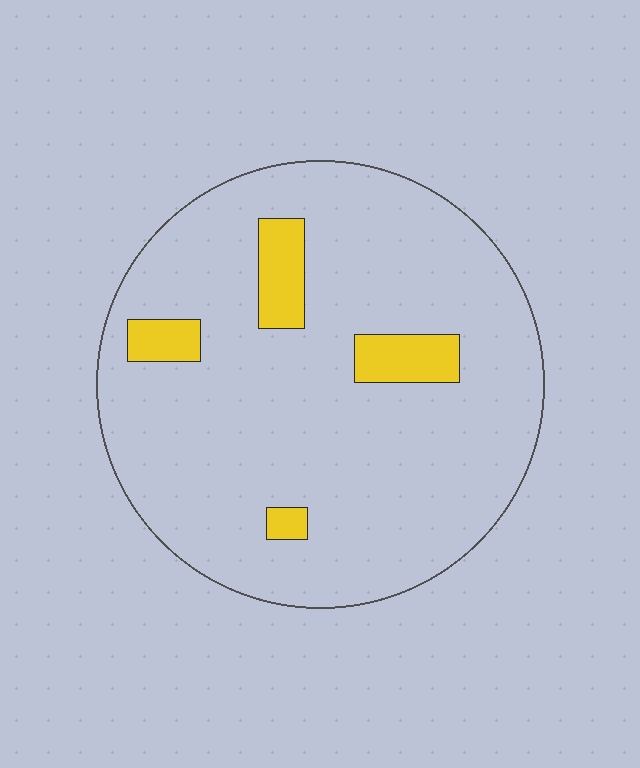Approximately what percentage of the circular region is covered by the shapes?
Approximately 10%.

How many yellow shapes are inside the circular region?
4.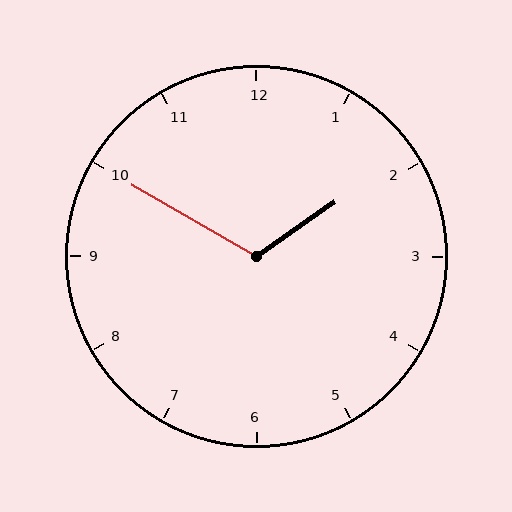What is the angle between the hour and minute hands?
Approximately 115 degrees.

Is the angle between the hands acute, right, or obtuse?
It is obtuse.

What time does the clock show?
1:50.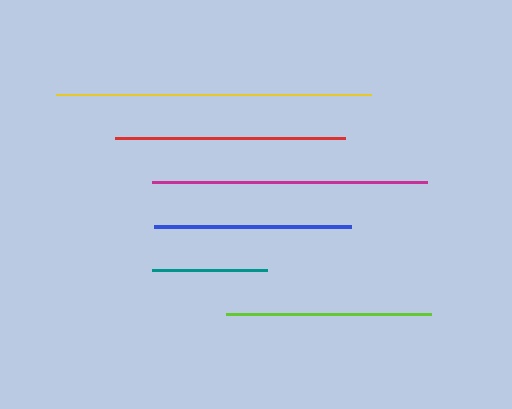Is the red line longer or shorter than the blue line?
The red line is longer than the blue line.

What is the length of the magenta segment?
The magenta segment is approximately 275 pixels long.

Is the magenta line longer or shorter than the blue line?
The magenta line is longer than the blue line.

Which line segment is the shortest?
The teal line is the shortest at approximately 115 pixels.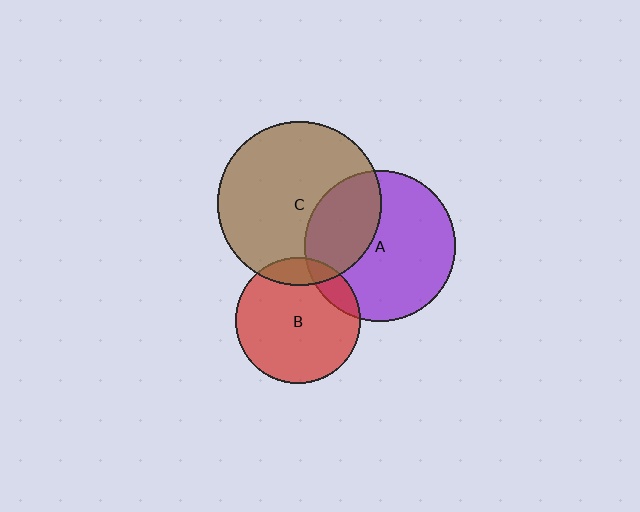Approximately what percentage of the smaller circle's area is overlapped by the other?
Approximately 35%.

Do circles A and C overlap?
Yes.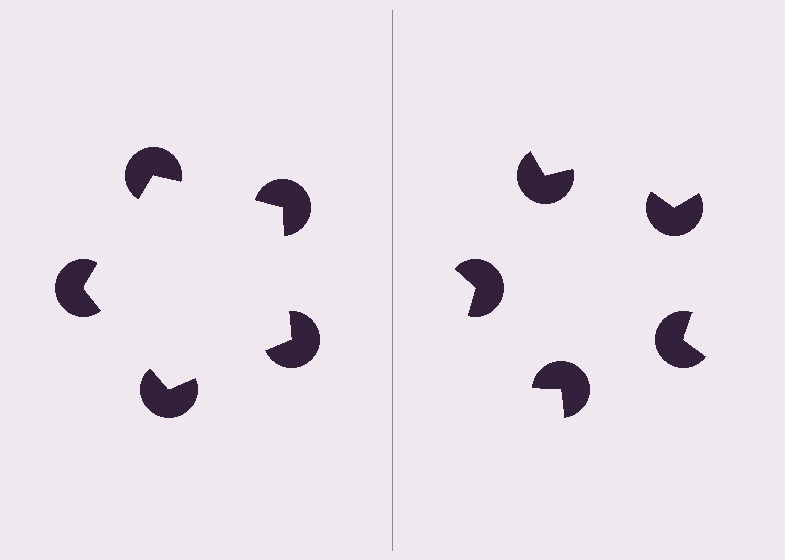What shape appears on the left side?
An illusory pentagon.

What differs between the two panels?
The pac-man discs are positioned identically on both sides; only the wedge orientations differ. On the left they align to a pentagon; on the right they are misaligned.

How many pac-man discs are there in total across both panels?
10 — 5 on each side.